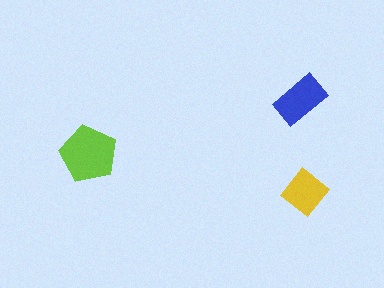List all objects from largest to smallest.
The lime pentagon, the blue rectangle, the yellow diamond.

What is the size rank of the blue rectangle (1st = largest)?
2nd.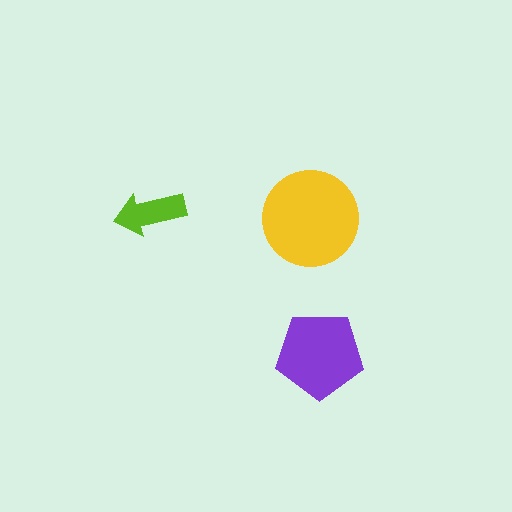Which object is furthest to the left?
The lime arrow is leftmost.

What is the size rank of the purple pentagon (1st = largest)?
2nd.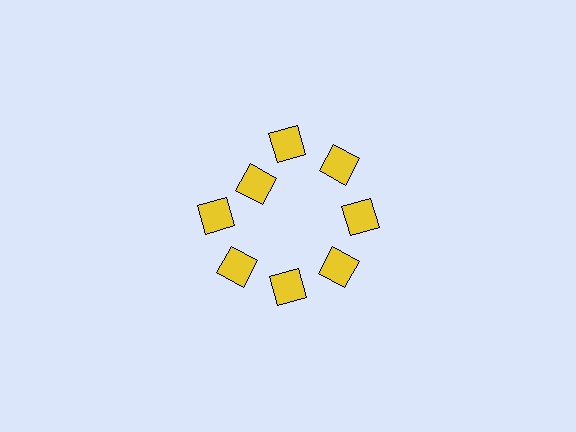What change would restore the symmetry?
The symmetry would be restored by moving it outward, back onto the ring so that all 8 diamonds sit at equal angles and equal distance from the center.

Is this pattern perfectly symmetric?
No. The 8 yellow diamonds are arranged in a ring, but one element near the 10 o'clock position is pulled inward toward the center, breaking the 8-fold rotational symmetry.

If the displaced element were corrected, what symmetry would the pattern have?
It would have 8-fold rotational symmetry — the pattern would map onto itself every 45 degrees.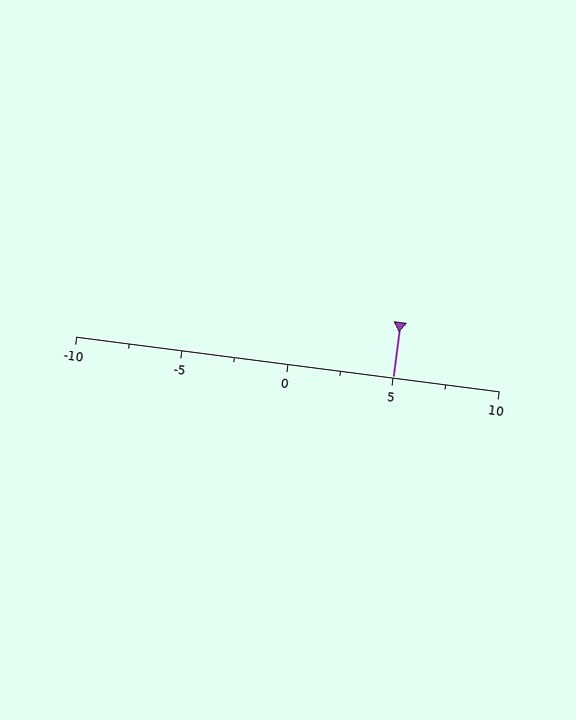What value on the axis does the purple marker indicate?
The marker indicates approximately 5.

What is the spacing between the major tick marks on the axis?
The major ticks are spaced 5 apart.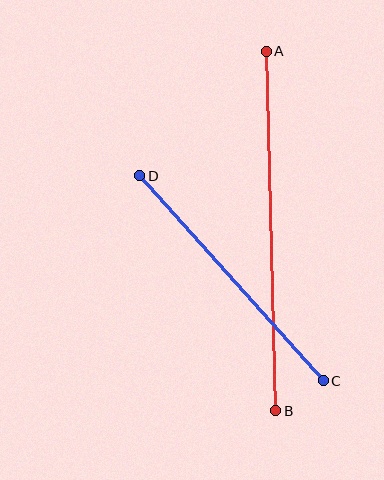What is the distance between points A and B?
The distance is approximately 360 pixels.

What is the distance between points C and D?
The distance is approximately 275 pixels.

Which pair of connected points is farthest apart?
Points A and B are farthest apart.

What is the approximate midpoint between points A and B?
The midpoint is at approximately (271, 231) pixels.